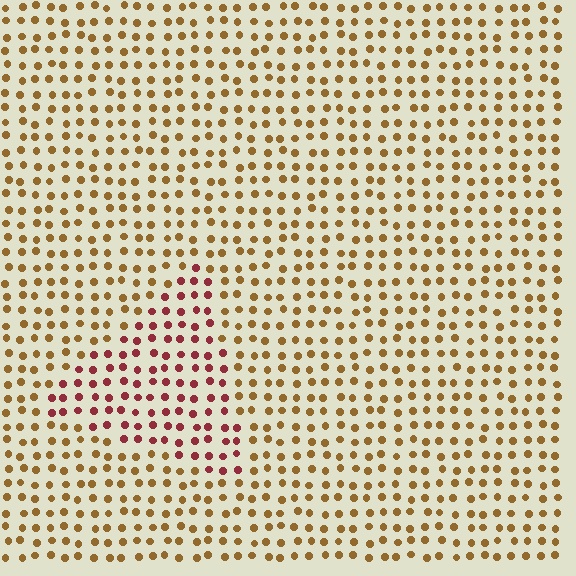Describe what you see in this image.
The image is filled with small brown elements in a uniform arrangement. A triangle-shaped region is visible where the elements are tinted to a slightly different hue, forming a subtle color boundary.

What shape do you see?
I see a triangle.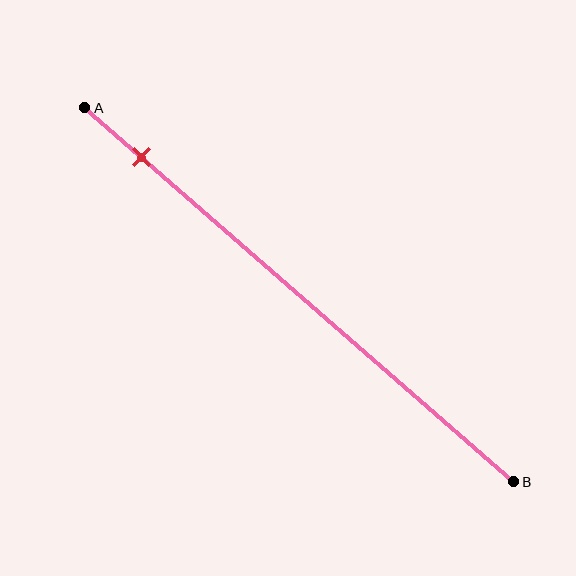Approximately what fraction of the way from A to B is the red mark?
The red mark is approximately 15% of the way from A to B.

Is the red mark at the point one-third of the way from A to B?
No, the mark is at about 15% from A, not at the 33% one-third point.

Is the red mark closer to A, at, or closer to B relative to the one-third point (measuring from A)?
The red mark is closer to point A than the one-third point of segment AB.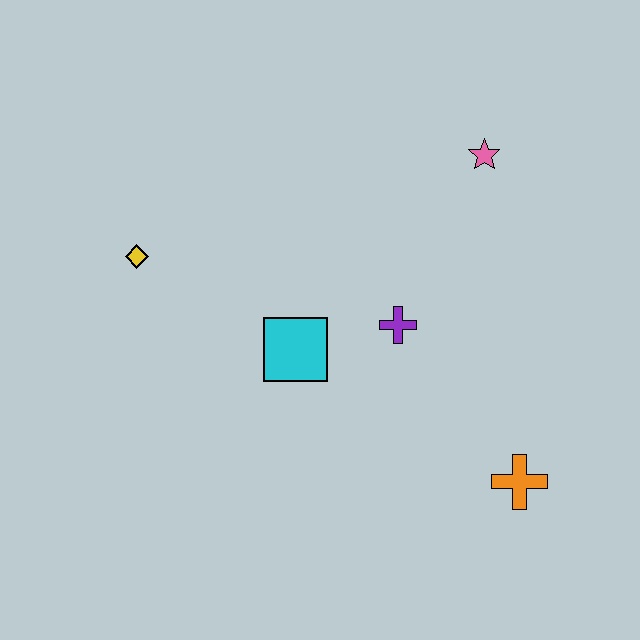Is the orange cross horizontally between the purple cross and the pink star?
No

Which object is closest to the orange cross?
The purple cross is closest to the orange cross.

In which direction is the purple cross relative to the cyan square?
The purple cross is to the right of the cyan square.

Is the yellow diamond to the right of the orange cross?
No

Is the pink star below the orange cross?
No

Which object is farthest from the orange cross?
The yellow diamond is farthest from the orange cross.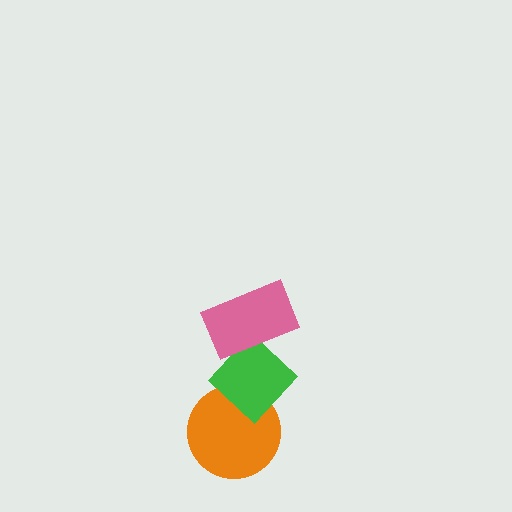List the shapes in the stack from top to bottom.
From top to bottom: the pink rectangle, the green diamond, the orange circle.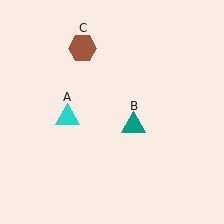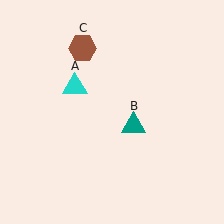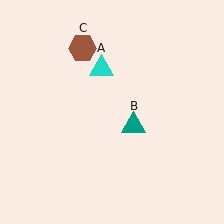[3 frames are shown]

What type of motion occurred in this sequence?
The cyan triangle (object A) rotated clockwise around the center of the scene.